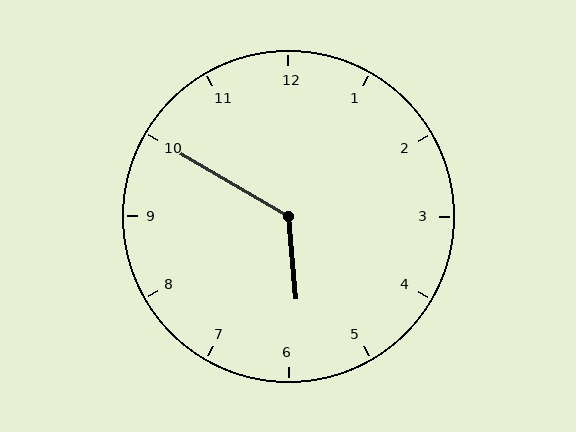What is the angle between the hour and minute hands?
Approximately 125 degrees.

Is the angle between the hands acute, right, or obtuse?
It is obtuse.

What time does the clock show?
5:50.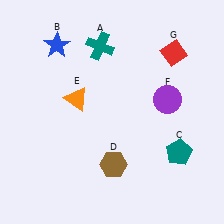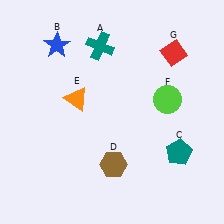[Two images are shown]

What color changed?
The circle (F) changed from purple in Image 1 to lime in Image 2.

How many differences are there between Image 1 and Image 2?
There is 1 difference between the two images.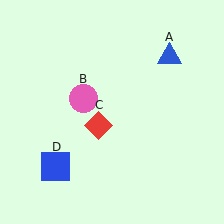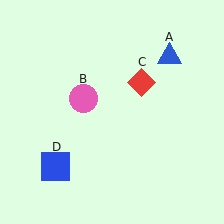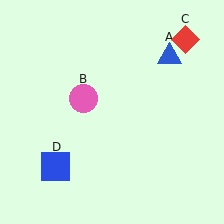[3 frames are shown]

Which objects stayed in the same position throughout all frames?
Blue triangle (object A) and pink circle (object B) and blue square (object D) remained stationary.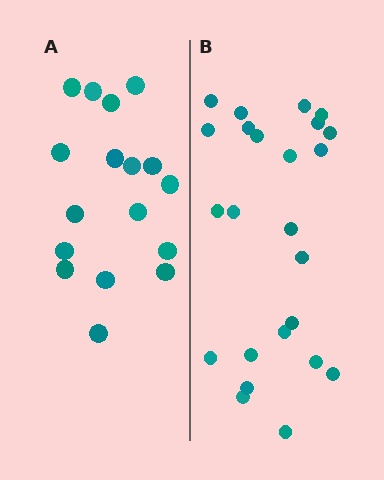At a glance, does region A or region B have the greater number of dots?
Region B (the right region) has more dots.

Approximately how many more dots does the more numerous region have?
Region B has roughly 8 or so more dots than region A.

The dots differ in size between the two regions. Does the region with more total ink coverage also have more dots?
No. Region A has more total ink coverage because its dots are larger, but region B actually contains more individual dots. Total area can be misleading — the number of items is what matters here.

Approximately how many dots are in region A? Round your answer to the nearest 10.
About 20 dots. (The exact count is 17, which rounds to 20.)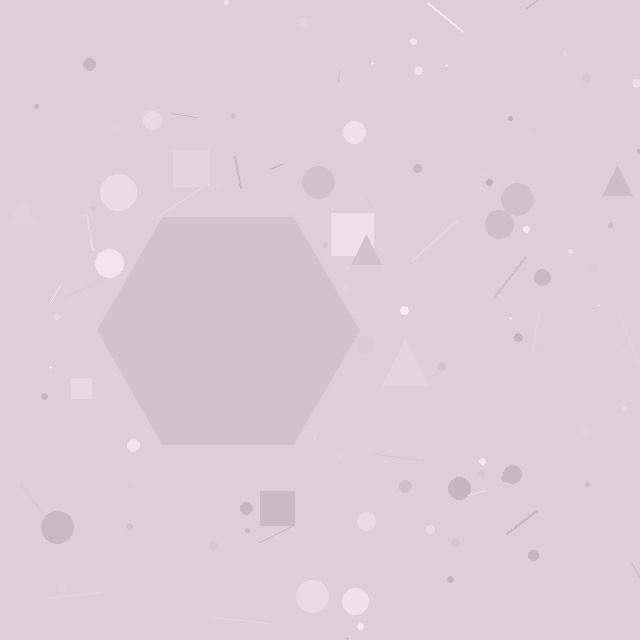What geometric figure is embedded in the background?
A hexagon is embedded in the background.